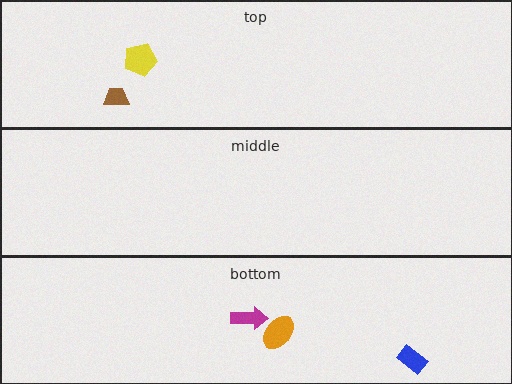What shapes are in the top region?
The yellow pentagon, the brown trapezoid.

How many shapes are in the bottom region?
3.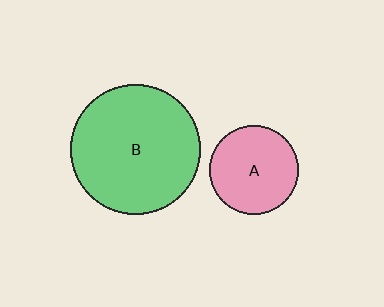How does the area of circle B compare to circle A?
Approximately 2.1 times.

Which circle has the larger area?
Circle B (green).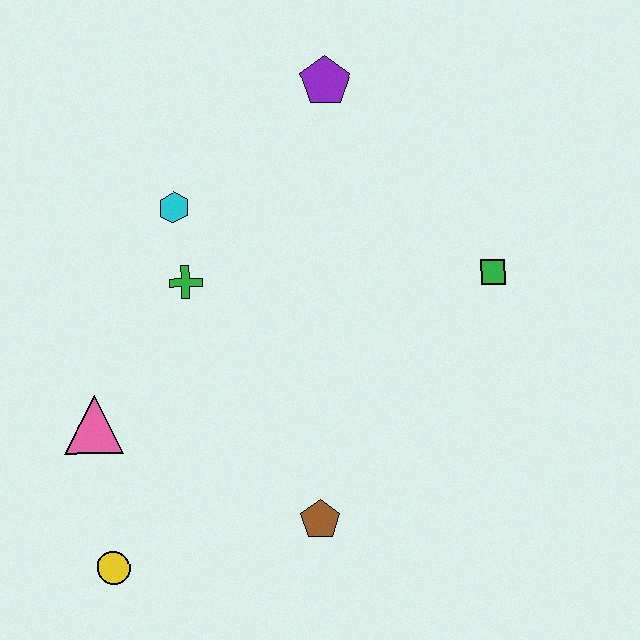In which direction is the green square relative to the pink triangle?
The green square is to the right of the pink triangle.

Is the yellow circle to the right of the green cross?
No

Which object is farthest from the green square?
The yellow circle is farthest from the green square.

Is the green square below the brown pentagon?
No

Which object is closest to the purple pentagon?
The cyan hexagon is closest to the purple pentagon.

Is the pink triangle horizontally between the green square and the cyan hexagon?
No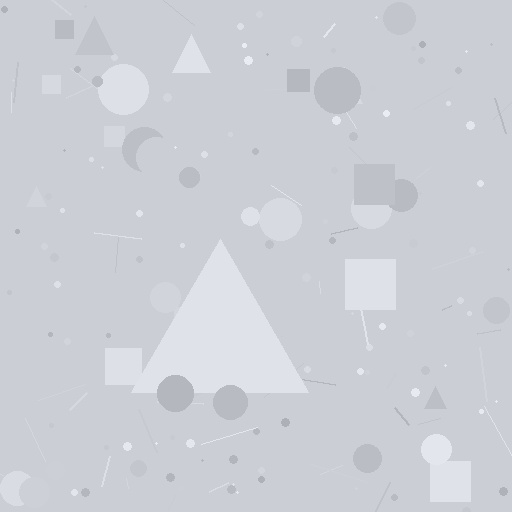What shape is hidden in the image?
A triangle is hidden in the image.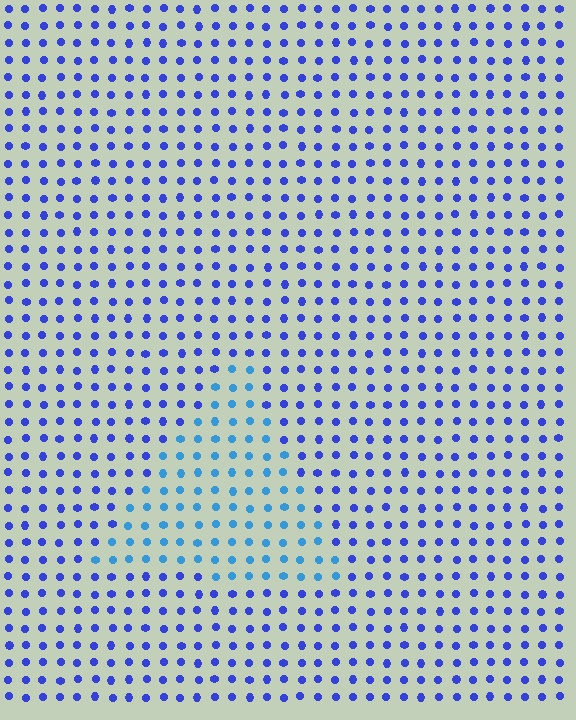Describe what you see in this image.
The image is filled with small blue elements in a uniform arrangement. A triangle-shaped region is visible where the elements are tinted to a slightly different hue, forming a subtle color boundary.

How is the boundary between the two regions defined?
The boundary is defined purely by a slight shift in hue (about 32 degrees). Spacing, size, and orientation are identical on both sides.